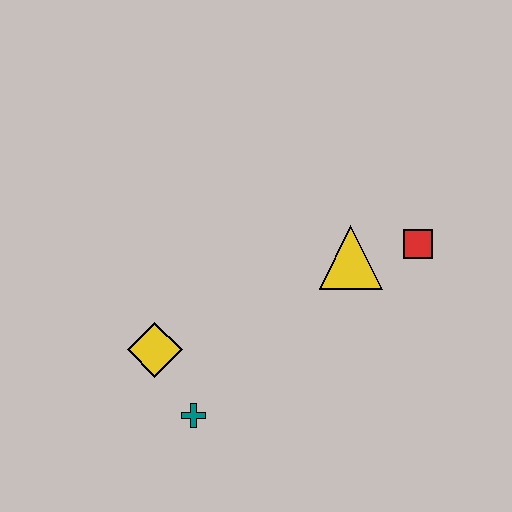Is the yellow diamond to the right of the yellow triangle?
No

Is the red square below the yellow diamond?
No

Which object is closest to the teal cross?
The yellow diamond is closest to the teal cross.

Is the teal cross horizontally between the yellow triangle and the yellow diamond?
Yes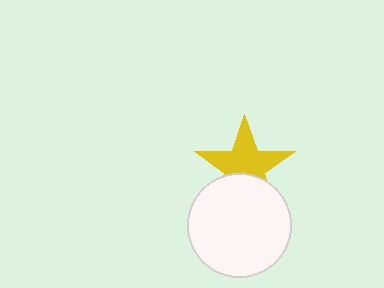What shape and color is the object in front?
The object in front is a white circle.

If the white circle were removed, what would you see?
You would see the complete yellow star.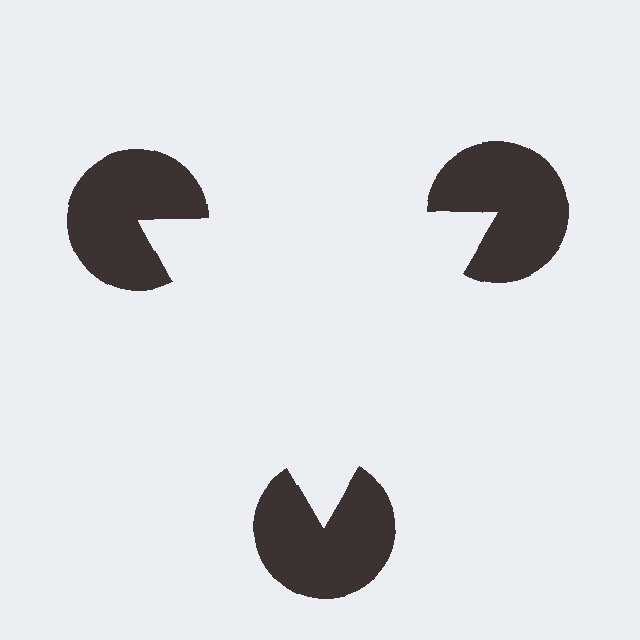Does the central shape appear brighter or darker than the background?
It typically appears slightly brighter than the background, even though no actual brightness change is drawn.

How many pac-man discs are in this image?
There are 3 — one at each vertex of the illusory triangle.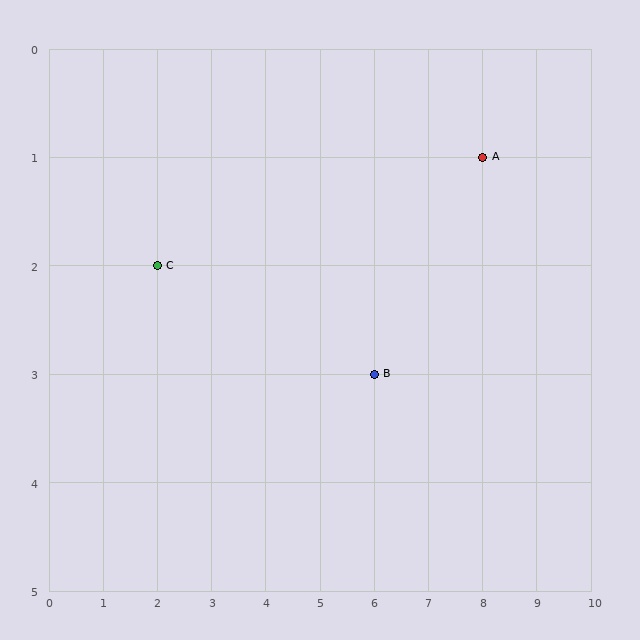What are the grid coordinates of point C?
Point C is at grid coordinates (2, 2).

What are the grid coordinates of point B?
Point B is at grid coordinates (6, 3).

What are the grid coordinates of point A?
Point A is at grid coordinates (8, 1).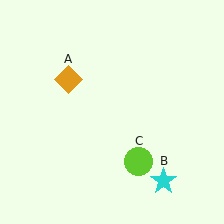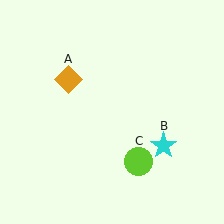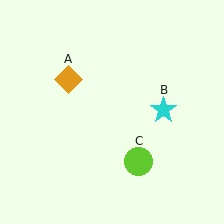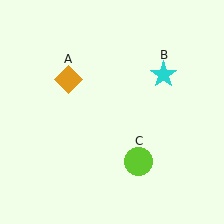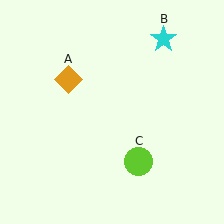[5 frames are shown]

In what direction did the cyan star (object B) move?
The cyan star (object B) moved up.